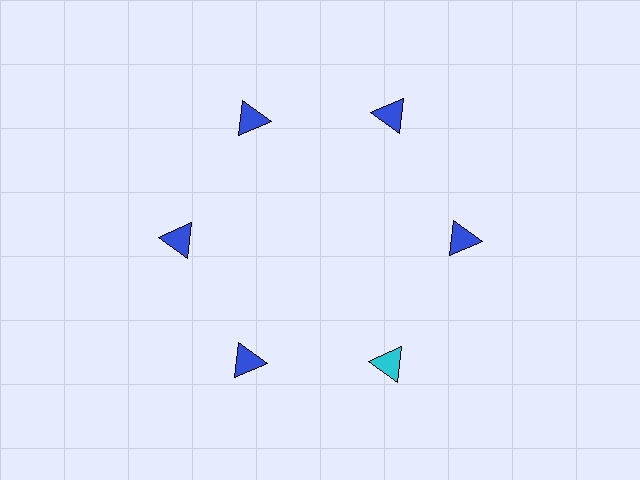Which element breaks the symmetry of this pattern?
The cyan triangle at roughly the 5 o'clock position breaks the symmetry. All other shapes are blue triangles.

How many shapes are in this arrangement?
There are 6 shapes arranged in a ring pattern.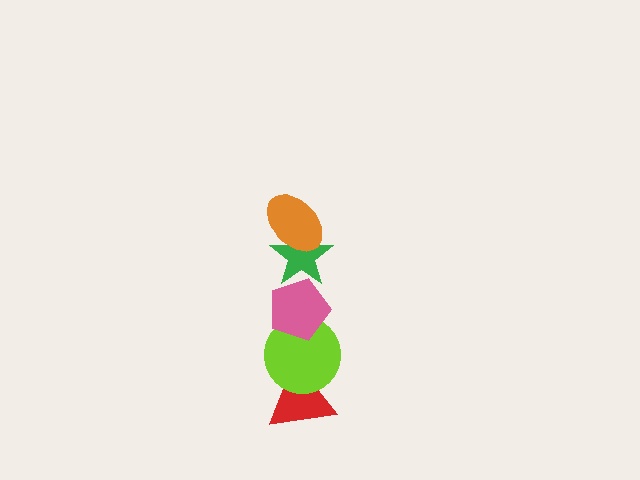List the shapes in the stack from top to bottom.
From top to bottom: the orange ellipse, the green star, the pink pentagon, the lime circle, the red triangle.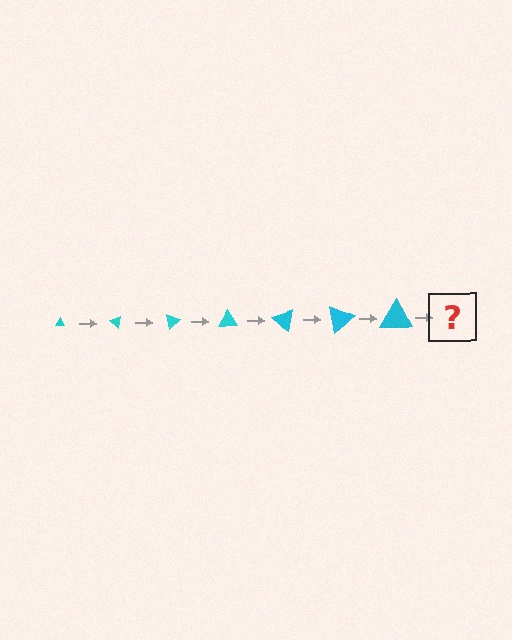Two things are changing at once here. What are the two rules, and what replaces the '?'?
The two rules are that the triangle grows larger each step and it rotates 40 degrees each step. The '?' should be a triangle, larger than the previous one and rotated 280 degrees from the start.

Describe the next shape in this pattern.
It should be a triangle, larger than the previous one and rotated 280 degrees from the start.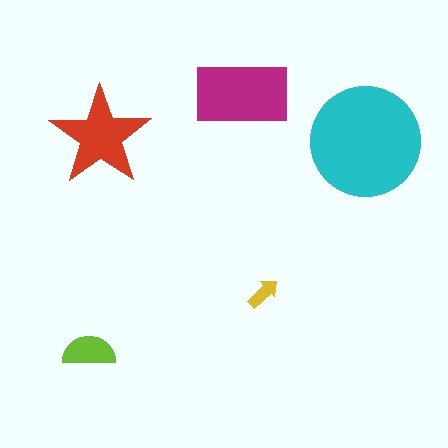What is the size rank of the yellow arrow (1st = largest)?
5th.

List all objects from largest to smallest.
The cyan circle, the magenta rectangle, the red star, the lime semicircle, the yellow arrow.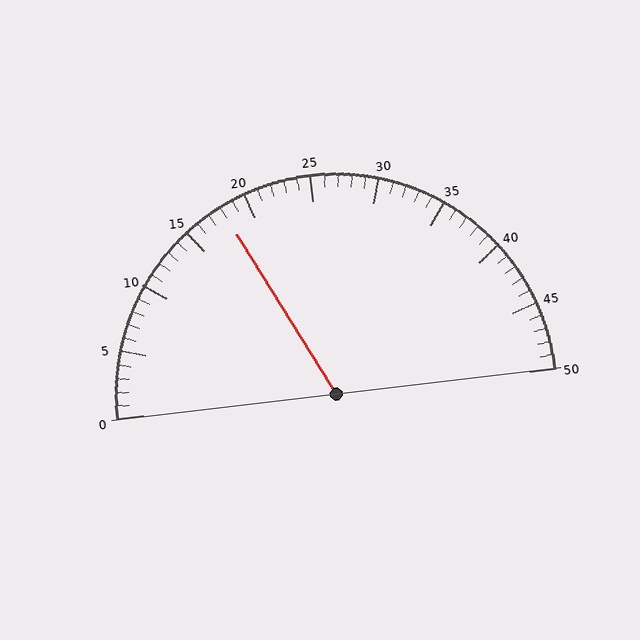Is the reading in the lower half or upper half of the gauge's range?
The reading is in the lower half of the range (0 to 50).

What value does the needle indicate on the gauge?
The needle indicates approximately 18.